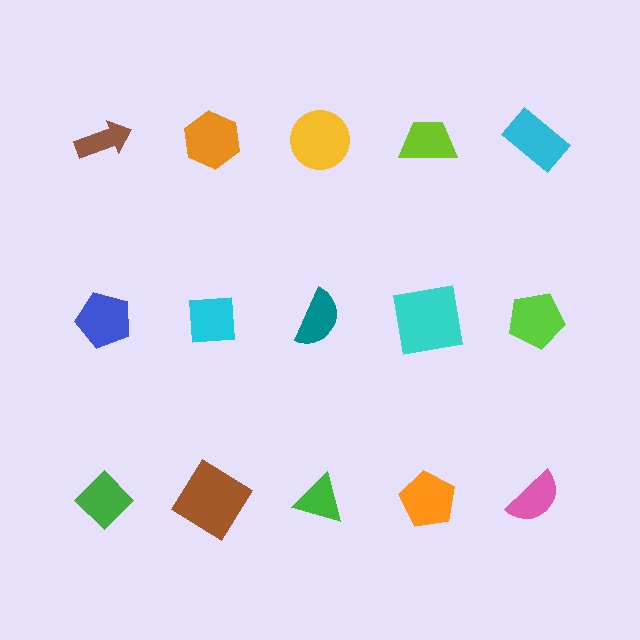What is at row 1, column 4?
A lime trapezoid.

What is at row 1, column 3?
A yellow circle.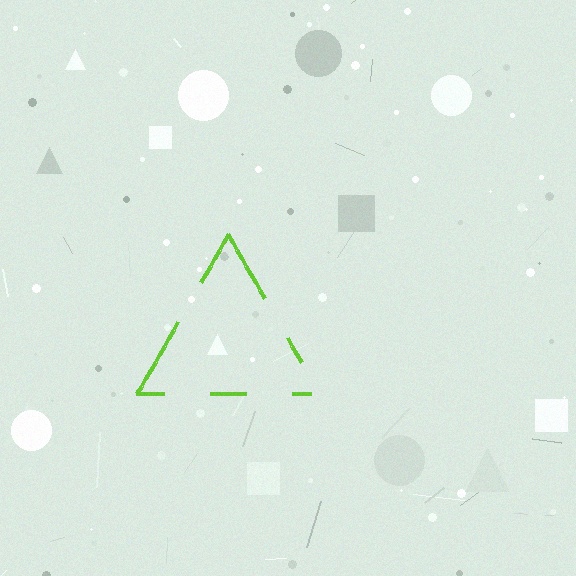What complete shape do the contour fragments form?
The contour fragments form a triangle.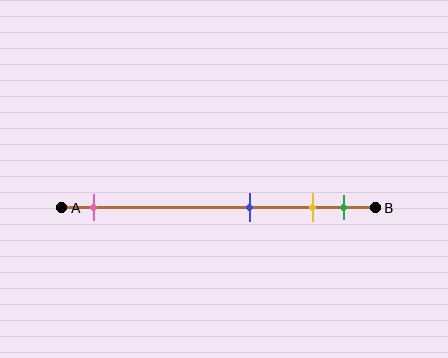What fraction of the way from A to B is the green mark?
The green mark is approximately 90% (0.9) of the way from A to B.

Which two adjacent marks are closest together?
The yellow and green marks are the closest adjacent pair.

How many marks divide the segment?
There are 4 marks dividing the segment.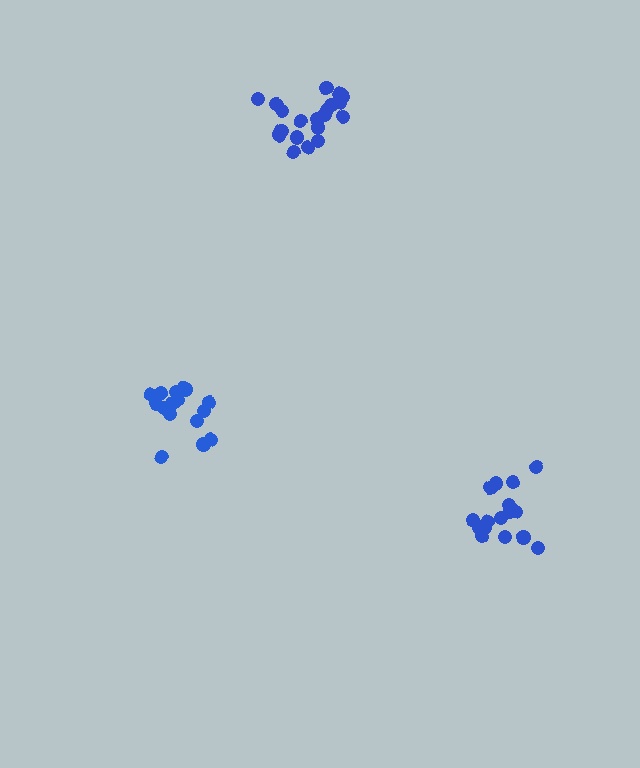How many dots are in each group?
Group 1: 17 dots, Group 2: 20 dots, Group 3: 16 dots (53 total).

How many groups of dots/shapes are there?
There are 3 groups.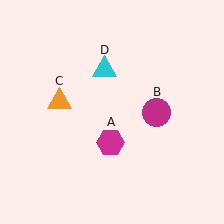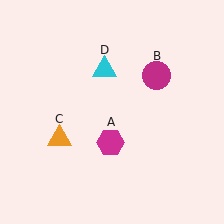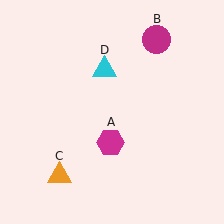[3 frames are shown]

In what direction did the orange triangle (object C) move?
The orange triangle (object C) moved down.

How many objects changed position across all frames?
2 objects changed position: magenta circle (object B), orange triangle (object C).